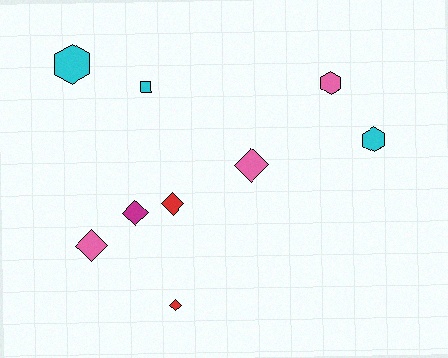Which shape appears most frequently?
Diamond, with 5 objects.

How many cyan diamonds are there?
There are no cyan diamonds.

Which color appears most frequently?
Pink, with 3 objects.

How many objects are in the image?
There are 9 objects.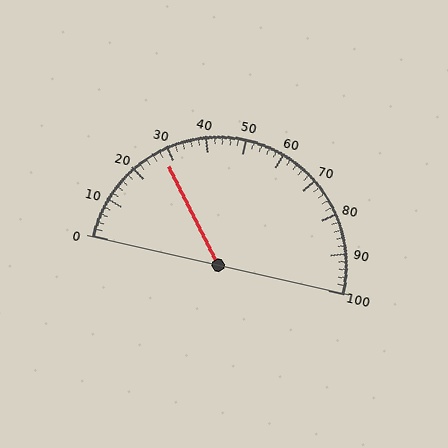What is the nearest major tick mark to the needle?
The nearest major tick mark is 30.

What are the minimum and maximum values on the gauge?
The gauge ranges from 0 to 100.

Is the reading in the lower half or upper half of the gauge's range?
The reading is in the lower half of the range (0 to 100).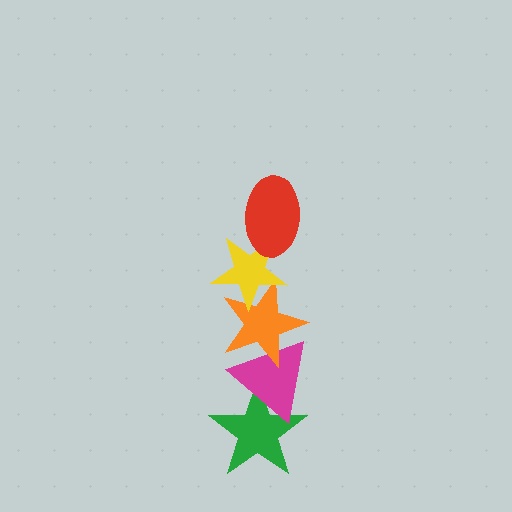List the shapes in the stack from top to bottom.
From top to bottom: the red ellipse, the yellow star, the orange star, the magenta triangle, the green star.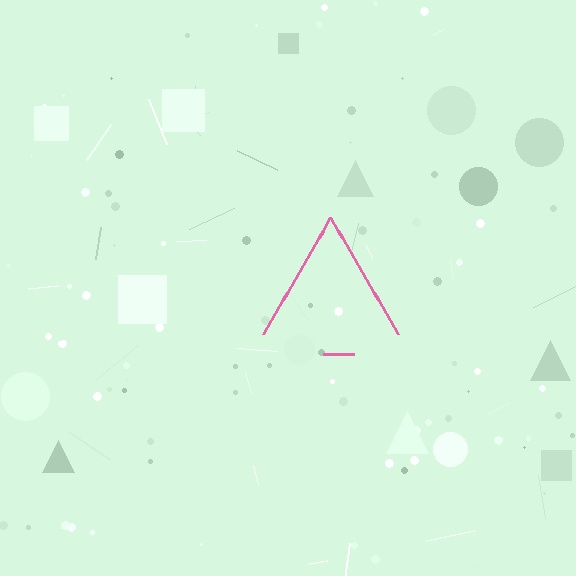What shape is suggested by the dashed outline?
The dashed outline suggests a triangle.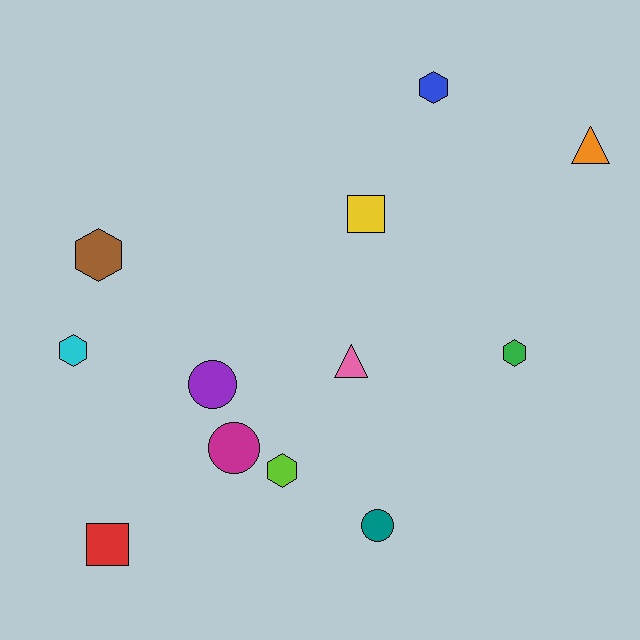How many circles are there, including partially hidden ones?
There are 3 circles.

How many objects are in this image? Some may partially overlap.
There are 12 objects.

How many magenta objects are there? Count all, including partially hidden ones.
There is 1 magenta object.